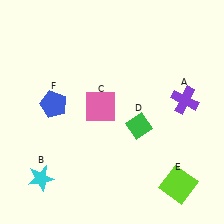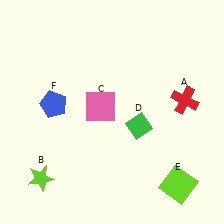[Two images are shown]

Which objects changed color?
A changed from purple to red. B changed from cyan to lime.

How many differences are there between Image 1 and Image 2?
There are 2 differences between the two images.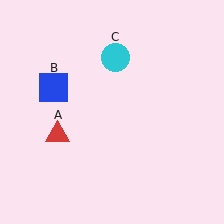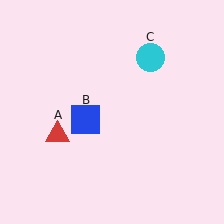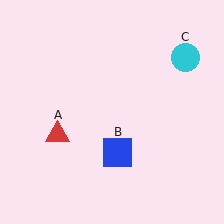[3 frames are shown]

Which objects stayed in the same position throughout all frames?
Red triangle (object A) remained stationary.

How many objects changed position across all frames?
2 objects changed position: blue square (object B), cyan circle (object C).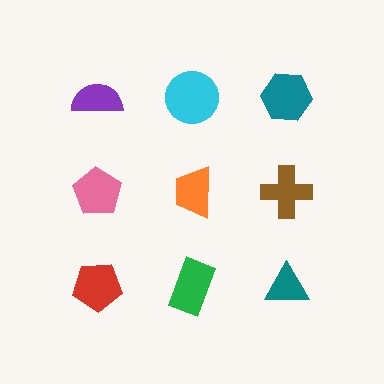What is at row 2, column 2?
An orange trapezoid.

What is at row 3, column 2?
A green rectangle.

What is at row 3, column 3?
A teal triangle.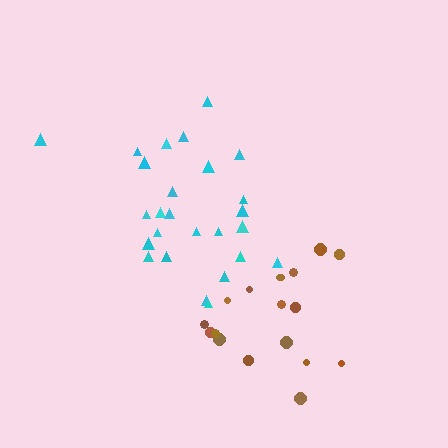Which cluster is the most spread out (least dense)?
Brown.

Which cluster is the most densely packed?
Cyan.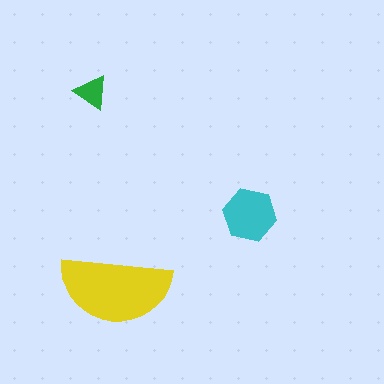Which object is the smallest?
The green triangle.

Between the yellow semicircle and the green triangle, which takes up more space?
The yellow semicircle.